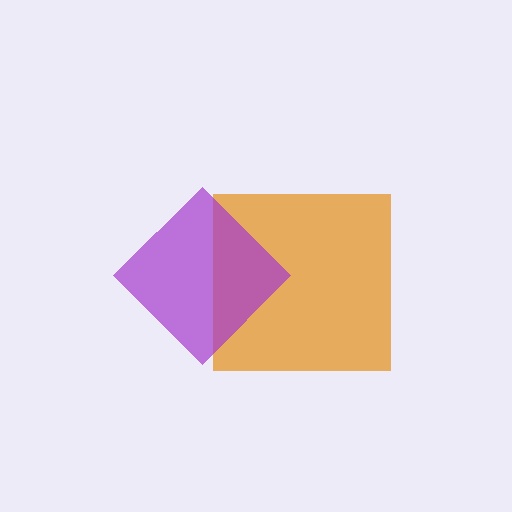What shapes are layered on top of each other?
The layered shapes are: an orange square, a purple diamond.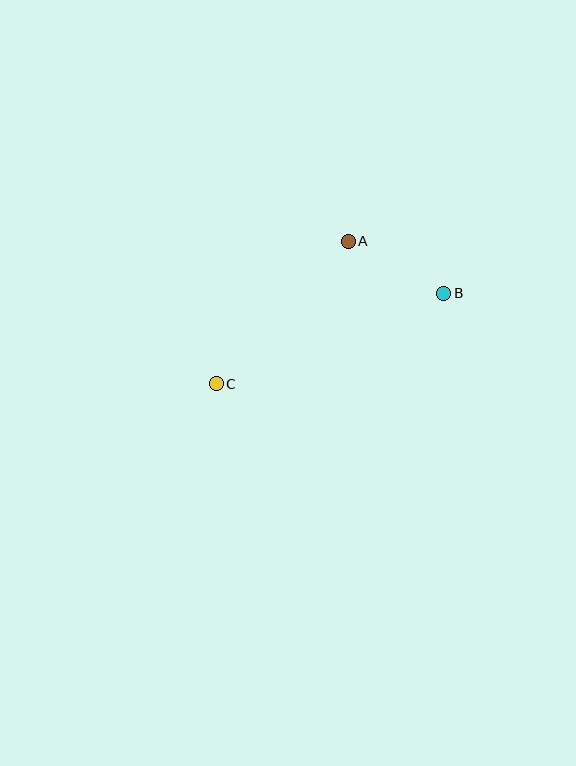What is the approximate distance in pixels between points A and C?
The distance between A and C is approximately 194 pixels.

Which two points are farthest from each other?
Points B and C are farthest from each other.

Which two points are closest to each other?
Points A and B are closest to each other.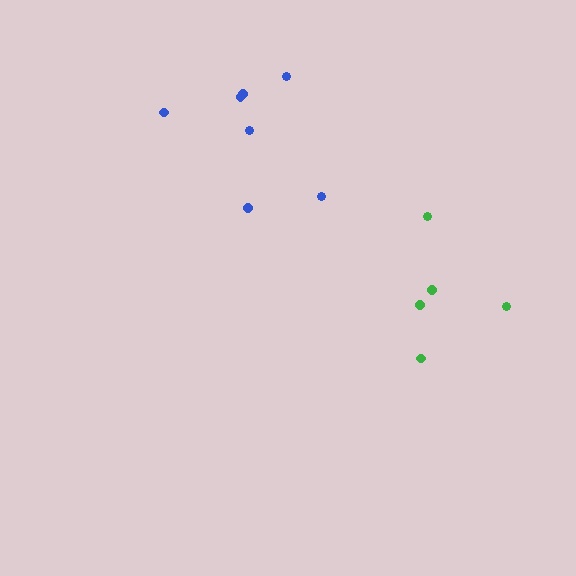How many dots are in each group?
Group 1: 5 dots, Group 2: 7 dots (12 total).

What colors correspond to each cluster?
The clusters are colored: green, blue.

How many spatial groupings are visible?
There are 2 spatial groupings.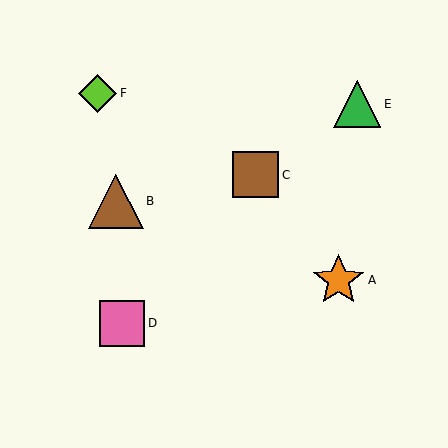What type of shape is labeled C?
Shape C is a brown square.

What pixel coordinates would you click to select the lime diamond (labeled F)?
Click at (98, 93) to select the lime diamond F.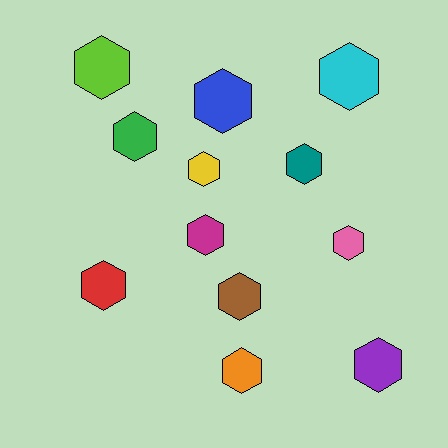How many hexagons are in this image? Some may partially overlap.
There are 12 hexagons.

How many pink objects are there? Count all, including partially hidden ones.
There is 1 pink object.